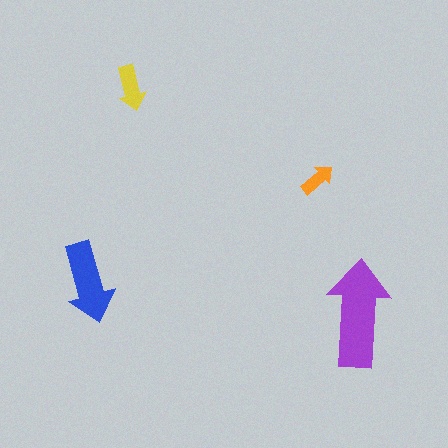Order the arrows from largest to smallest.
the purple one, the blue one, the yellow one, the orange one.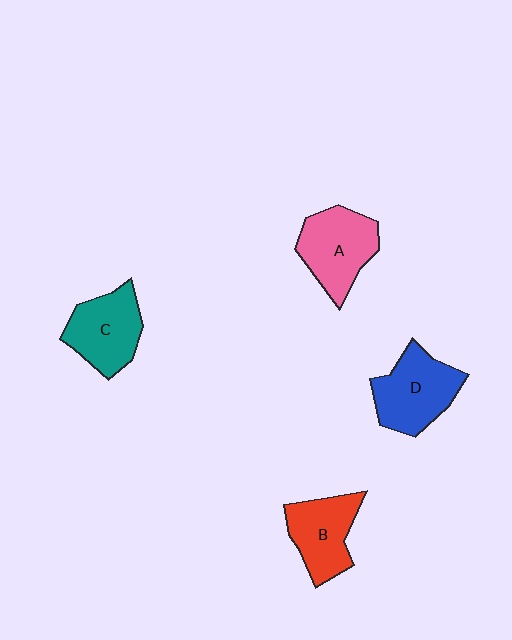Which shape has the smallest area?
Shape B (red).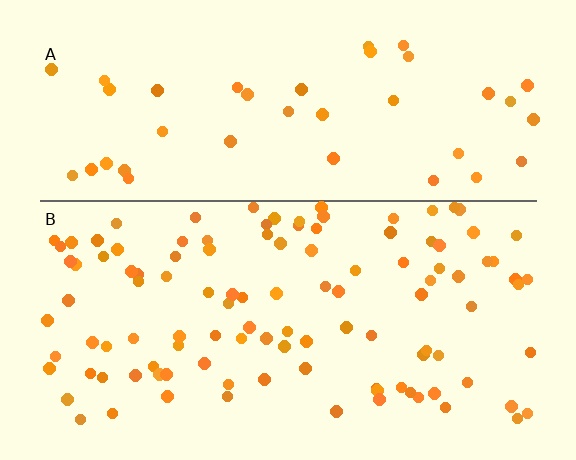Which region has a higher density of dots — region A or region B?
B (the bottom).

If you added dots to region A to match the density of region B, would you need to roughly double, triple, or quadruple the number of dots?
Approximately triple.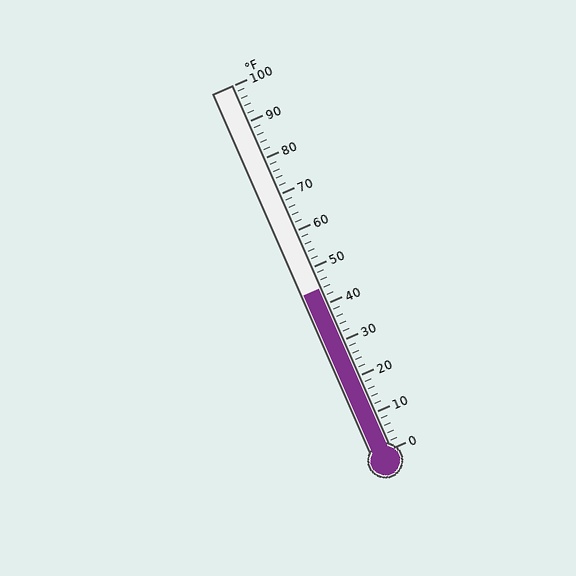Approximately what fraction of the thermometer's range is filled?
The thermometer is filled to approximately 45% of its range.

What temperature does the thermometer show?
The thermometer shows approximately 44°F.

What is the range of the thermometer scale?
The thermometer scale ranges from 0°F to 100°F.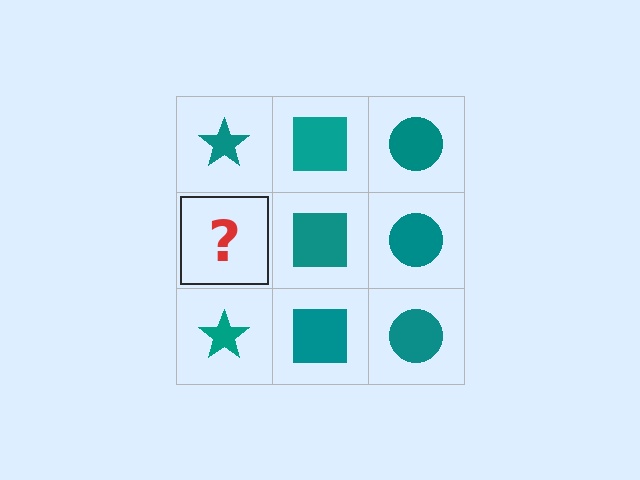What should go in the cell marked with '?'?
The missing cell should contain a teal star.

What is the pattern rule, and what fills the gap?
The rule is that each column has a consistent shape. The gap should be filled with a teal star.